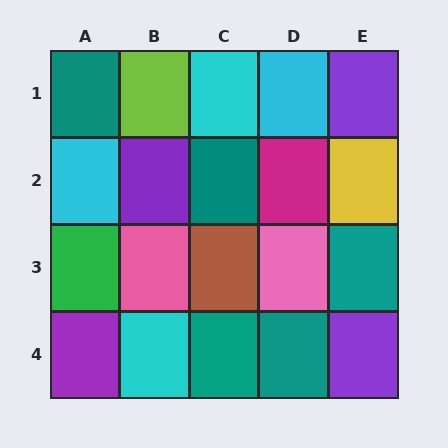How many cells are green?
1 cell is green.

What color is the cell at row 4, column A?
Purple.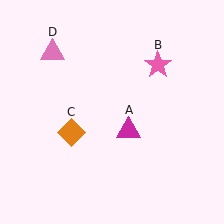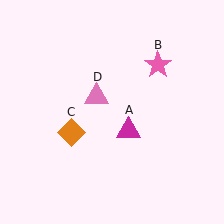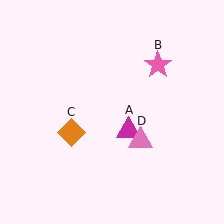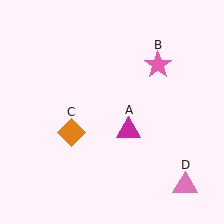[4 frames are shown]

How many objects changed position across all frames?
1 object changed position: pink triangle (object D).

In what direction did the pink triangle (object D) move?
The pink triangle (object D) moved down and to the right.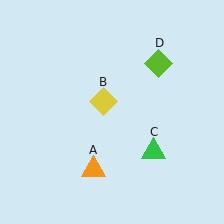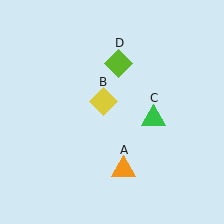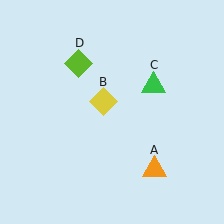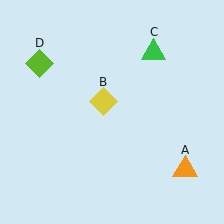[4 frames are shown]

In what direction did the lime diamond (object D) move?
The lime diamond (object D) moved left.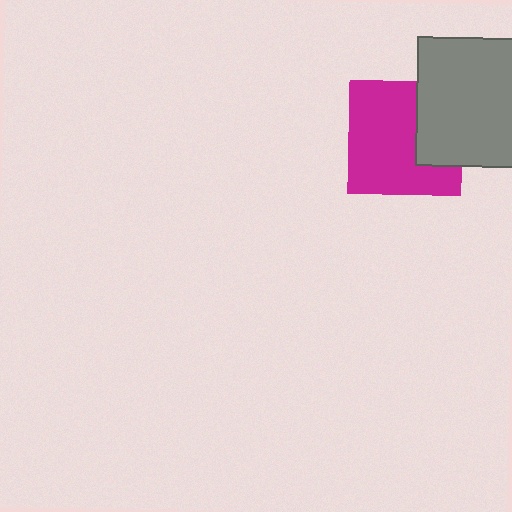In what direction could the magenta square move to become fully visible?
The magenta square could move left. That would shift it out from behind the gray square entirely.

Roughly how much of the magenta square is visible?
Most of it is visible (roughly 70%).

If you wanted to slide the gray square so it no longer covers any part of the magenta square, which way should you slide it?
Slide it right — that is the most direct way to separate the two shapes.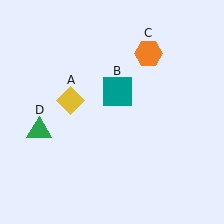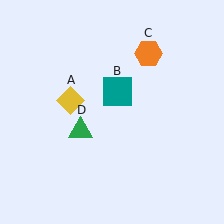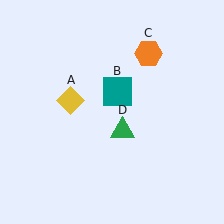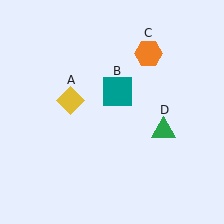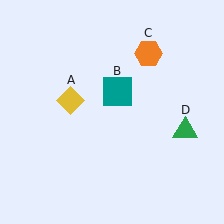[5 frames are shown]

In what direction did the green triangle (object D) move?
The green triangle (object D) moved right.